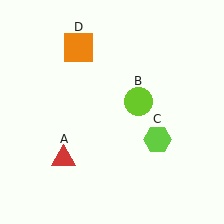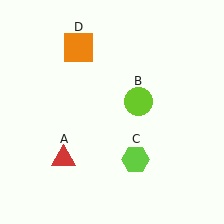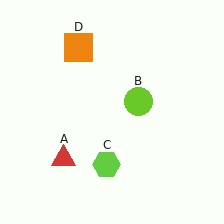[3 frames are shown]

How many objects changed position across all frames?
1 object changed position: lime hexagon (object C).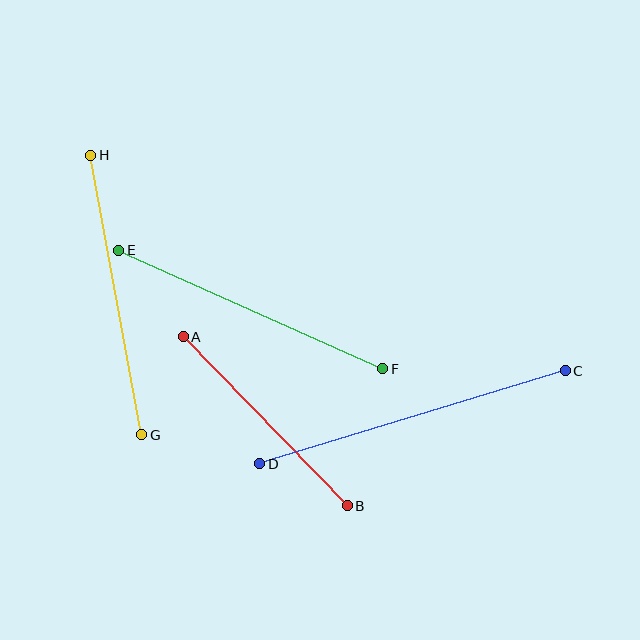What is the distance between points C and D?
The distance is approximately 320 pixels.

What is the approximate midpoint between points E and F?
The midpoint is at approximately (251, 310) pixels.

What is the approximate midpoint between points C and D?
The midpoint is at approximately (412, 417) pixels.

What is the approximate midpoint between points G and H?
The midpoint is at approximately (116, 295) pixels.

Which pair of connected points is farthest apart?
Points C and D are farthest apart.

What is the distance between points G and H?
The distance is approximately 284 pixels.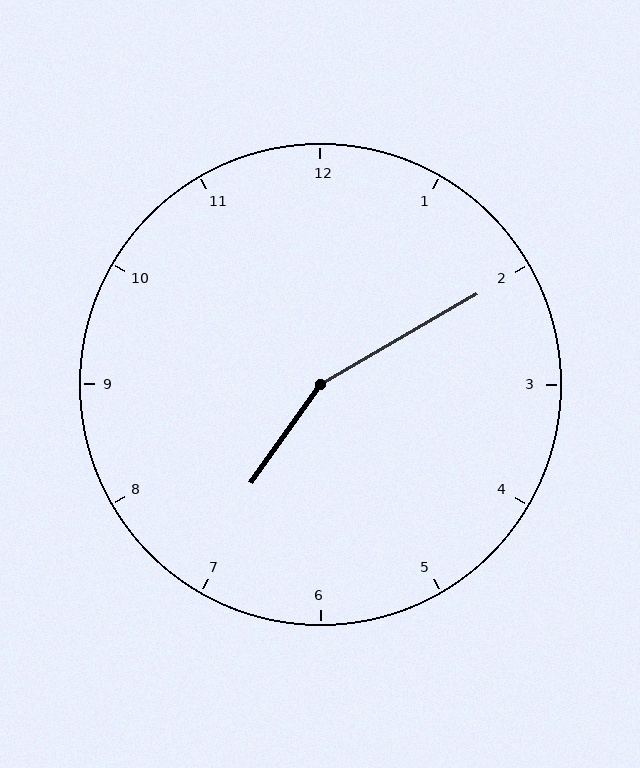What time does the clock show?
7:10.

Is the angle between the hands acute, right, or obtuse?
It is obtuse.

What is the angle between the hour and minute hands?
Approximately 155 degrees.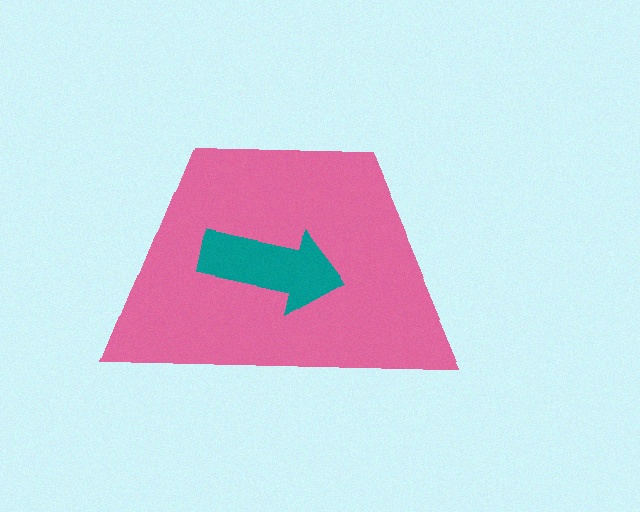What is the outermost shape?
The pink trapezoid.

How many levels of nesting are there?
2.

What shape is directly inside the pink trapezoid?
The teal arrow.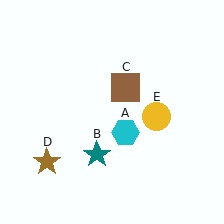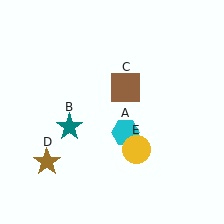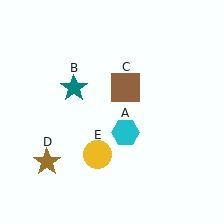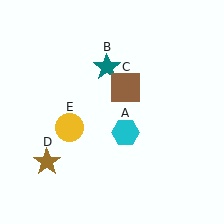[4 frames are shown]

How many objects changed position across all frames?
2 objects changed position: teal star (object B), yellow circle (object E).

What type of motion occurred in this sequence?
The teal star (object B), yellow circle (object E) rotated clockwise around the center of the scene.